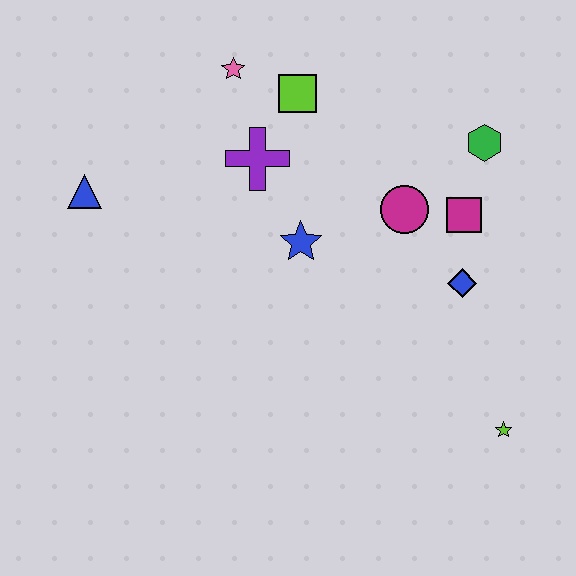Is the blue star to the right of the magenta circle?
No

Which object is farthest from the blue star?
The lime star is farthest from the blue star.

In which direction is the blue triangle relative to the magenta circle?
The blue triangle is to the left of the magenta circle.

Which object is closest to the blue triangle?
The purple cross is closest to the blue triangle.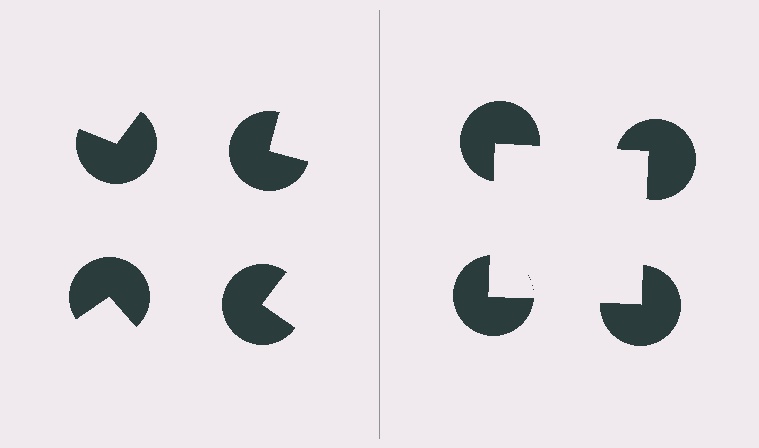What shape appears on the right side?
An illusory square.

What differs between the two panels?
The pac-man discs are positioned identically on both sides; only the wedge orientations differ. On the right they align to a square; on the left they are misaligned.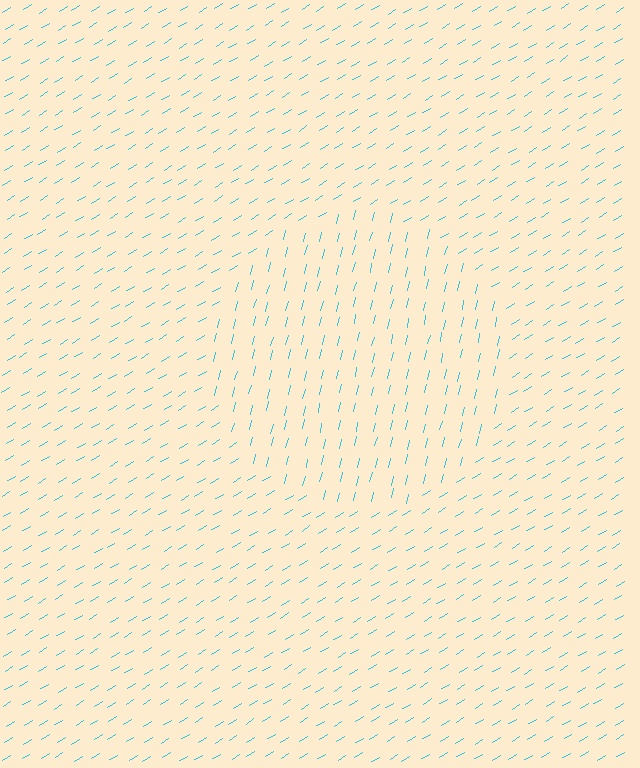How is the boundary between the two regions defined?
The boundary is defined purely by a change in line orientation (approximately 45 degrees difference). All lines are the same color and thickness.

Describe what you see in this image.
The image is filled with small cyan line segments. A circle region in the image has lines oriented differently from the surrounding lines, creating a visible texture boundary.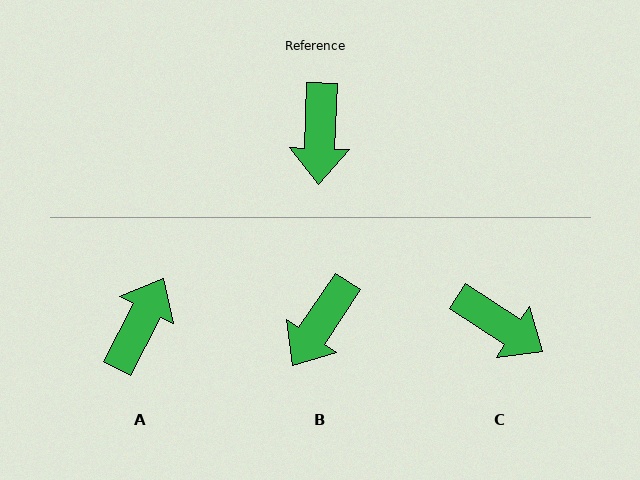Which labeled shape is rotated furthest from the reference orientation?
A, about 155 degrees away.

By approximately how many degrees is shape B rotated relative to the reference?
Approximately 31 degrees clockwise.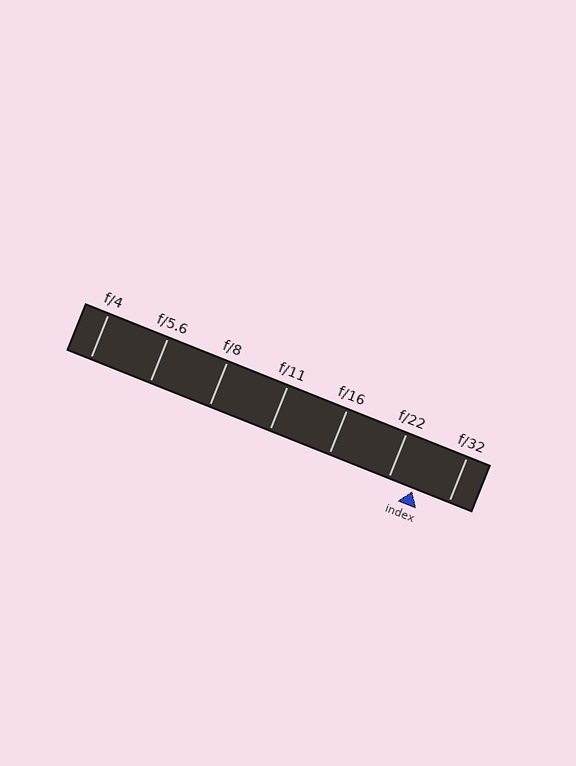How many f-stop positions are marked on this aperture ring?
There are 7 f-stop positions marked.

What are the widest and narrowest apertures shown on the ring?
The widest aperture shown is f/4 and the narrowest is f/32.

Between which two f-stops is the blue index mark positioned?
The index mark is between f/22 and f/32.